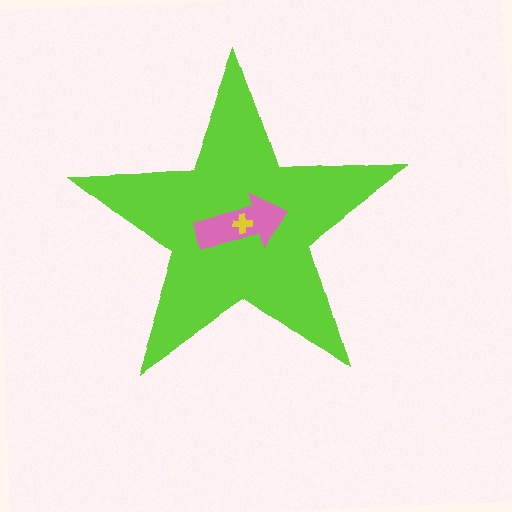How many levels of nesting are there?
3.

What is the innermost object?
The yellow cross.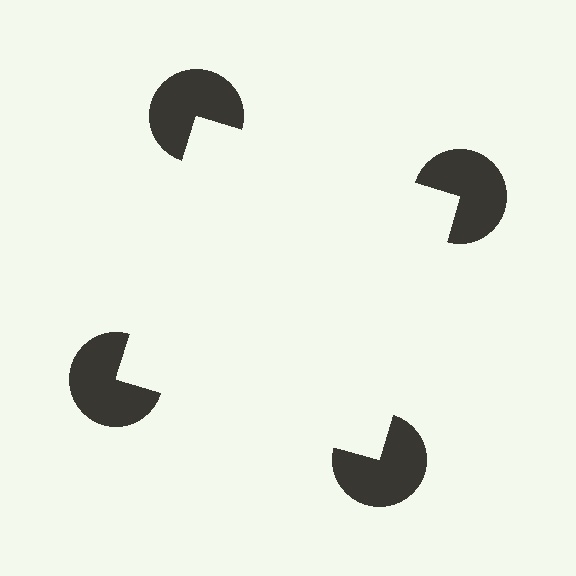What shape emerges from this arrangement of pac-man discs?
An illusory square — its edges are inferred from the aligned wedge cuts in the pac-man discs, not physically drawn.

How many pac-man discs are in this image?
There are 4 — one at each vertex of the illusory square.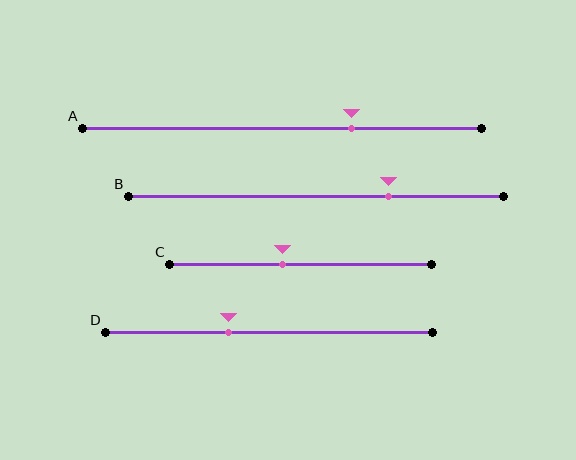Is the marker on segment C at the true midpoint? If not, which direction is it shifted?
No, the marker on segment C is shifted to the left by about 7% of the segment length.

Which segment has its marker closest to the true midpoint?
Segment C has its marker closest to the true midpoint.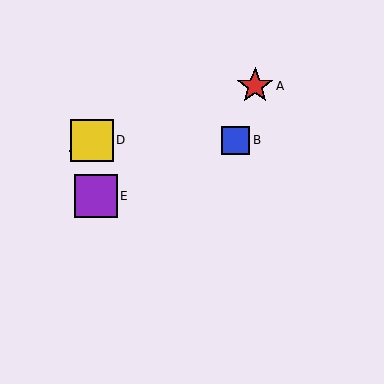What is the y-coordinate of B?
Object B is at y≈140.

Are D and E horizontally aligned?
No, D is at y≈140 and E is at y≈196.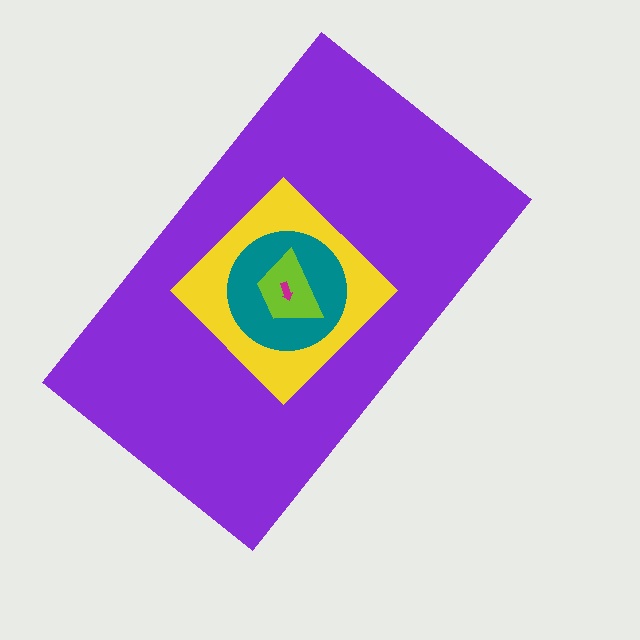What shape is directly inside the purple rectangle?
The yellow diamond.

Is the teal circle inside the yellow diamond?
Yes.